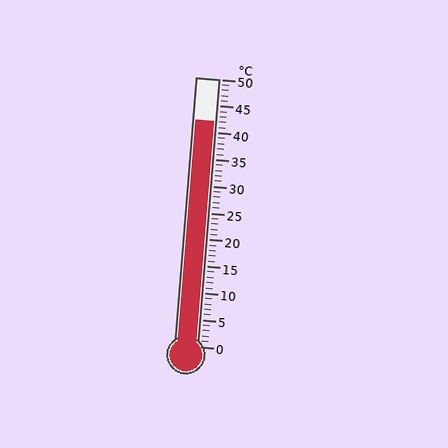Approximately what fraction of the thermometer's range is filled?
The thermometer is filled to approximately 85% of its range.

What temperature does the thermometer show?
The thermometer shows approximately 42°C.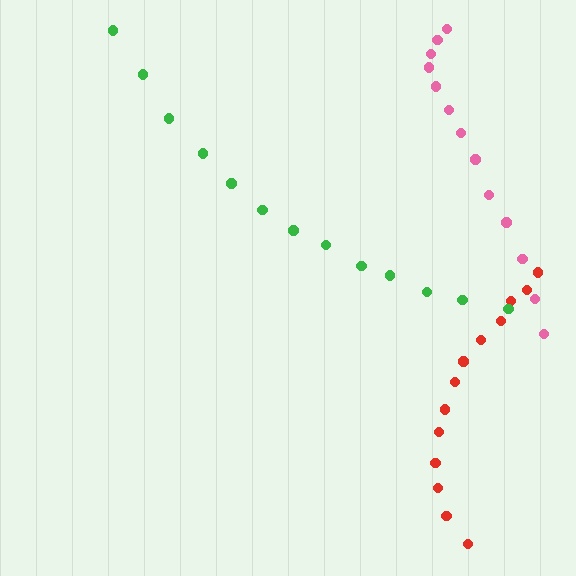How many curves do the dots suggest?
There are 3 distinct paths.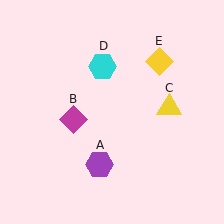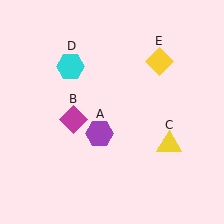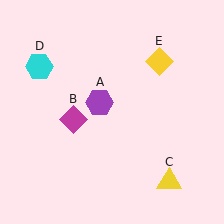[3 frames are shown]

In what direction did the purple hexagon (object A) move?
The purple hexagon (object A) moved up.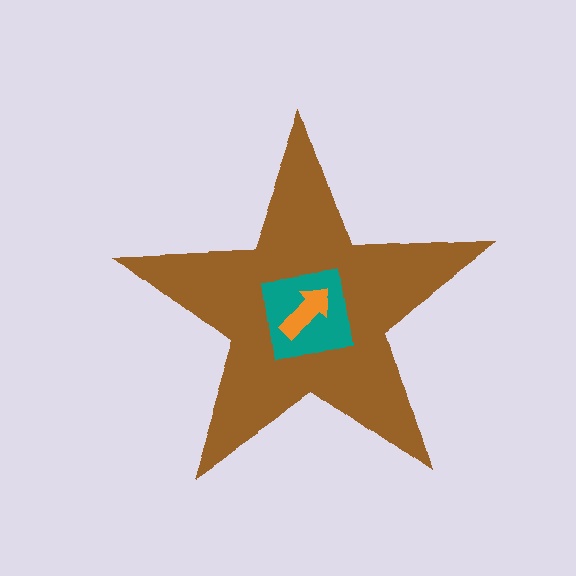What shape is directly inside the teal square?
The orange arrow.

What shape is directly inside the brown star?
The teal square.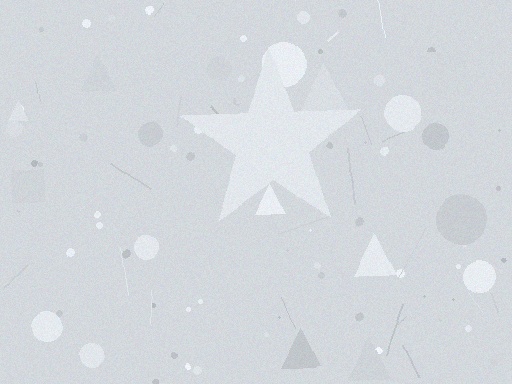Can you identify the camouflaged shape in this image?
The camouflaged shape is a star.